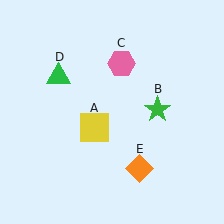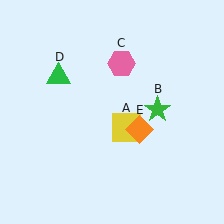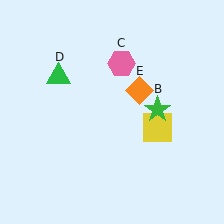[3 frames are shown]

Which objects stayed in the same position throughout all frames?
Green star (object B) and pink hexagon (object C) and green triangle (object D) remained stationary.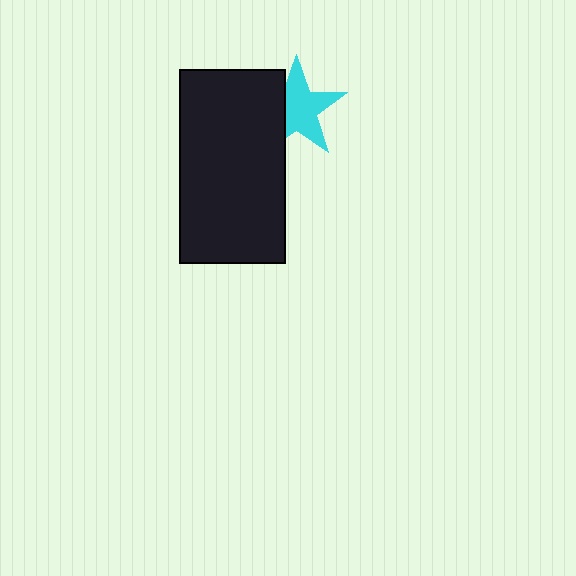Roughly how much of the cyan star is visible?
Most of it is visible (roughly 70%).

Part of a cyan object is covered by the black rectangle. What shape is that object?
It is a star.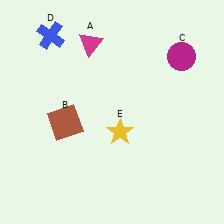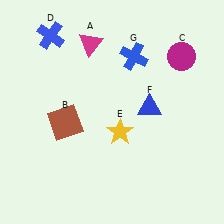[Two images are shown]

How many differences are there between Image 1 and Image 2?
There are 2 differences between the two images.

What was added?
A blue triangle (F), a blue cross (G) were added in Image 2.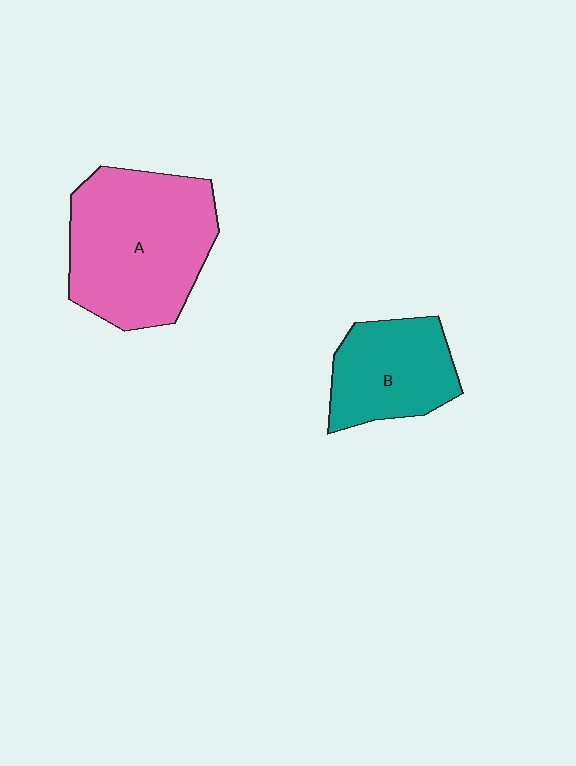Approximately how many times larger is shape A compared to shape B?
Approximately 1.7 times.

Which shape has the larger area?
Shape A (pink).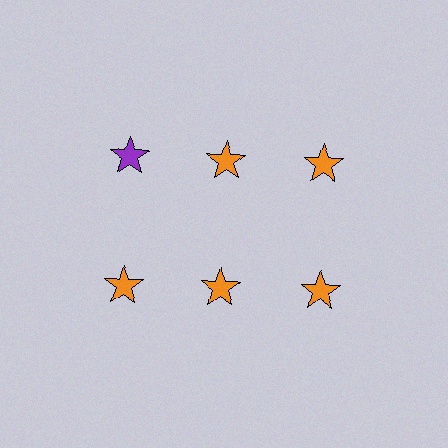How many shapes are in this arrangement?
There are 6 shapes arranged in a grid pattern.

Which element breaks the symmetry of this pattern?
The purple star in the top row, leftmost column breaks the symmetry. All other shapes are orange stars.